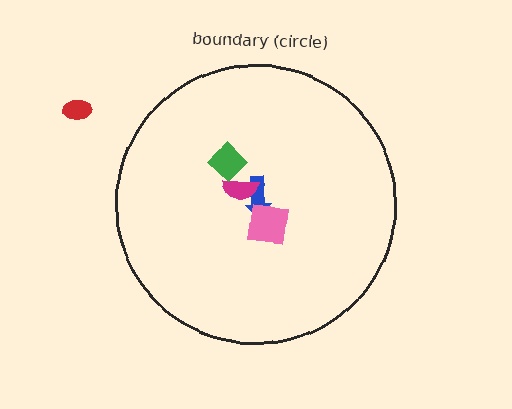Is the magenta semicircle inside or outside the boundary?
Inside.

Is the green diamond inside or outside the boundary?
Inside.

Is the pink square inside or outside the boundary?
Inside.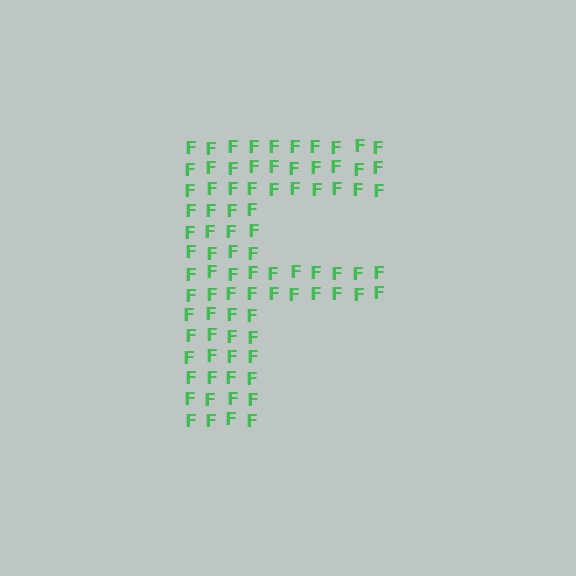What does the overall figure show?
The overall figure shows the letter F.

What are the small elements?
The small elements are letter F's.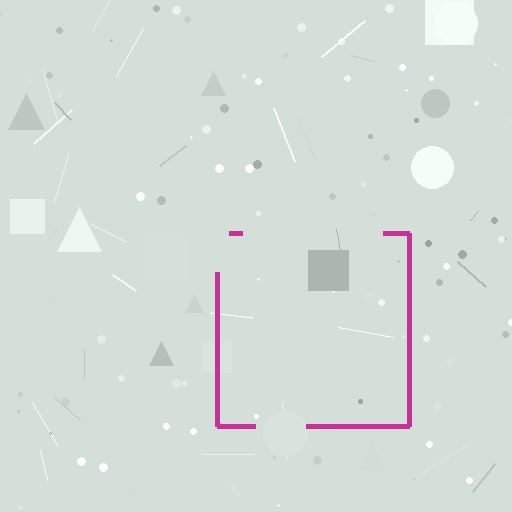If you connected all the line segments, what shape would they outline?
They would outline a square.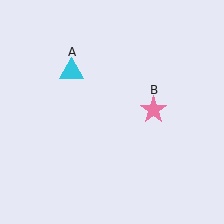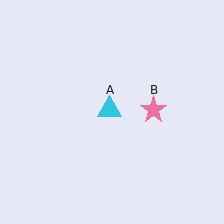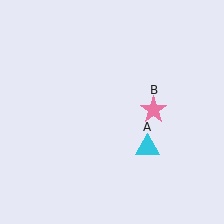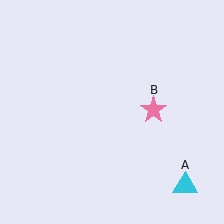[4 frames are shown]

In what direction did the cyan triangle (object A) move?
The cyan triangle (object A) moved down and to the right.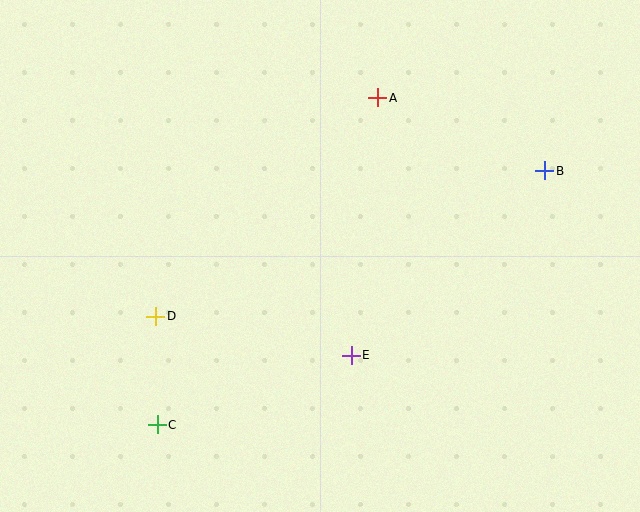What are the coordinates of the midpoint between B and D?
The midpoint between B and D is at (350, 243).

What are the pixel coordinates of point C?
Point C is at (157, 425).